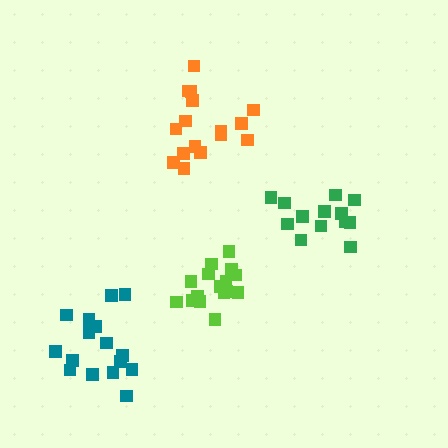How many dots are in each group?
Group 1: 13 dots, Group 2: 16 dots, Group 3: 16 dots, Group 4: 16 dots (61 total).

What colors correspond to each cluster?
The clusters are colored: green, teal, orange, lime.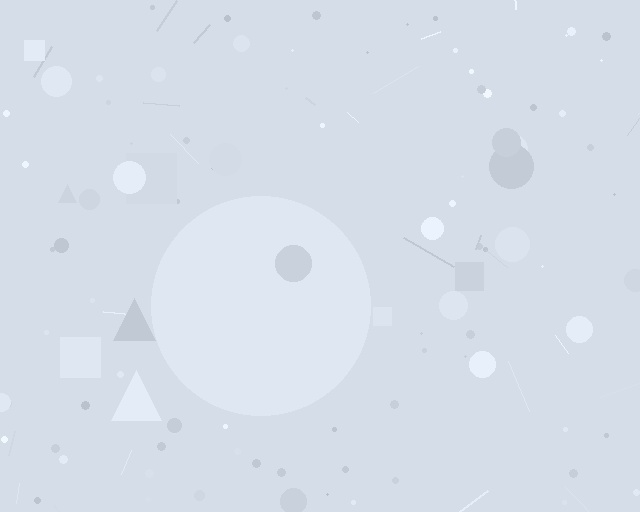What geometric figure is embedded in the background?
A circle is embedded in the background.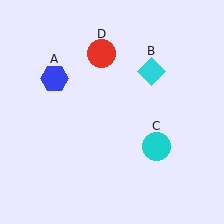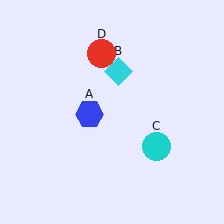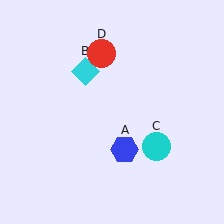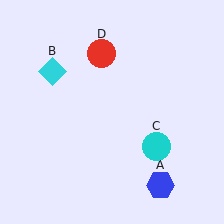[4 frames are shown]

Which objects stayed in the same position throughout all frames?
Cyan circle (object C) and red circle (object D) remained stationary.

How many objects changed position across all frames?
2 objects changed position: blue hexagon (object A), cyan diamond (object B).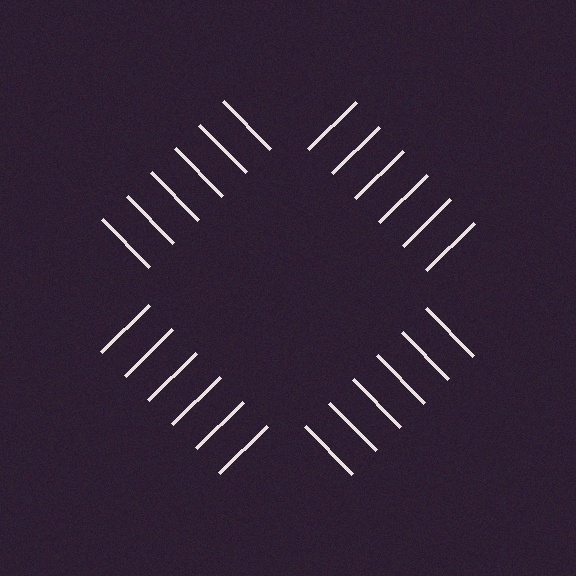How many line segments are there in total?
24 — 6 along each of the 4 edges.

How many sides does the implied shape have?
4 sides — the line-ends trace a square.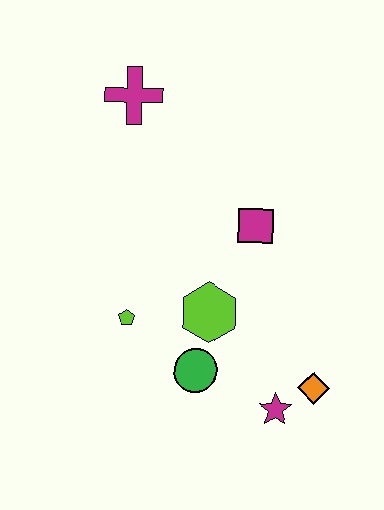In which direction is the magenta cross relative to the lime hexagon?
The magenta cross is above the lime hexagon.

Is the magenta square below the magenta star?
No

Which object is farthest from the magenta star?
The magenta cross is farthest from the magenta star.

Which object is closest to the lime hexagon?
The green circle is closest to the lime hexagon.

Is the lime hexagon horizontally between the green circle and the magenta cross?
No